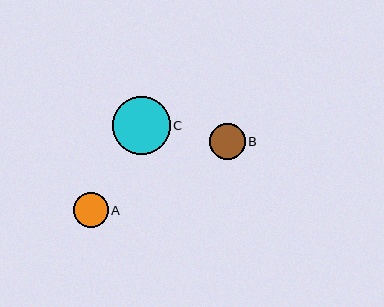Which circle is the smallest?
Circle A is the smallest with a size of approximately 34 pixels.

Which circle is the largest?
Circle C is the largest with a size of approximately 58 pixels.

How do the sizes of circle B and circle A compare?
Circle B and circle A are approximately the same size.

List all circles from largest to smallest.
From largest to smallest: C, B, A.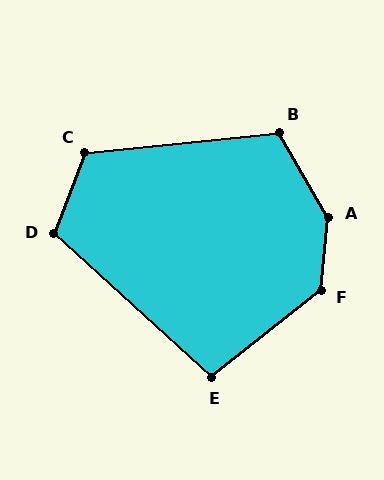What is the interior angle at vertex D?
Approximately 111 degrees (obtuse).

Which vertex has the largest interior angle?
A, at approximately 144 degrees.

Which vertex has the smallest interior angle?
E, at approximately 99 degrees.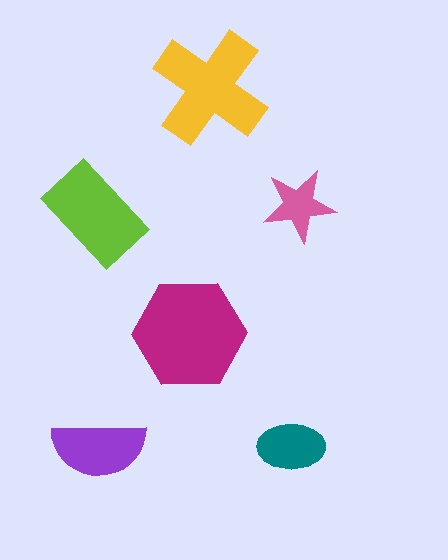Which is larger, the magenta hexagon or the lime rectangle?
The magenta hexagon.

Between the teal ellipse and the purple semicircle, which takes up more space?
The purple semicircle.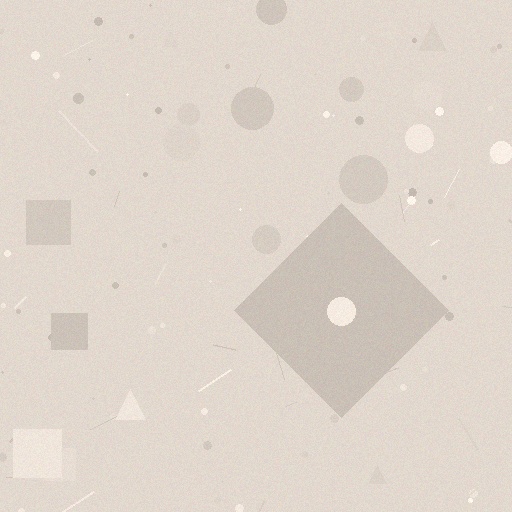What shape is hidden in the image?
A diamond is hidden in the image.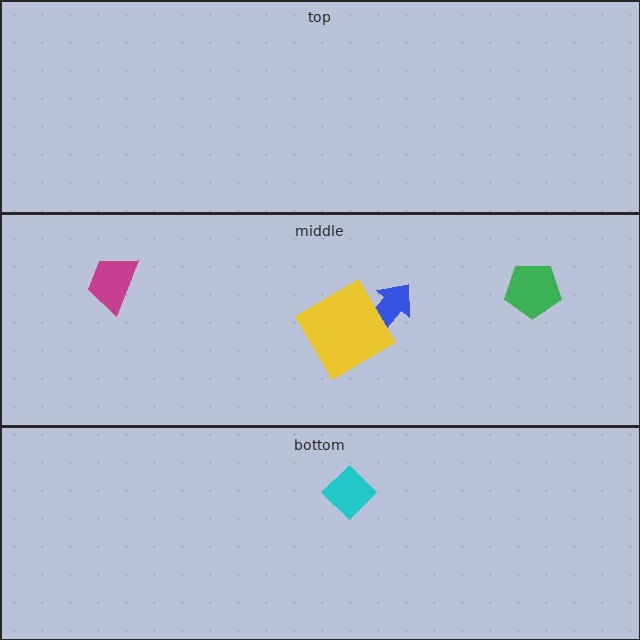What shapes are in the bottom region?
The cyan diamond.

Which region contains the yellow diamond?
The middle region.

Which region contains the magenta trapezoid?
The middle region.